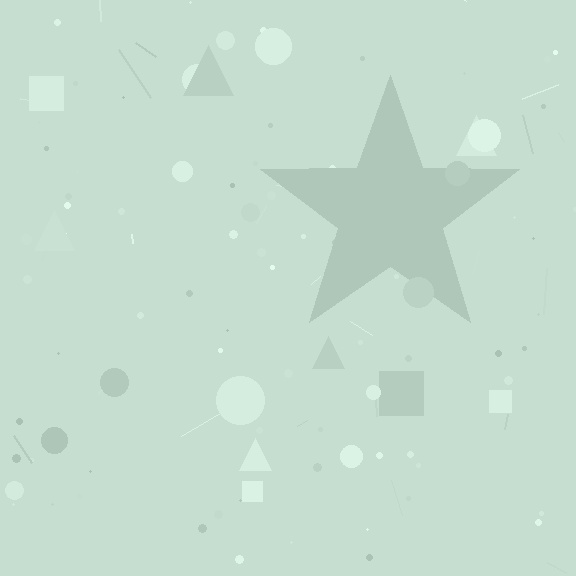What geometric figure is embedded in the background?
A star is embedded in the background.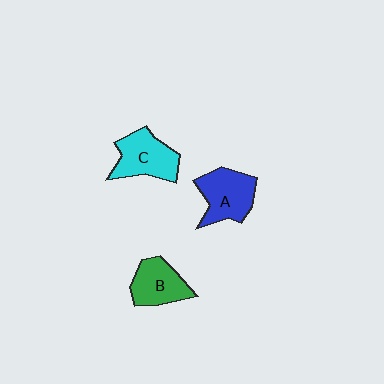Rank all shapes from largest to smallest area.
From largest to smallest: A (blue), C (cyan), B (green).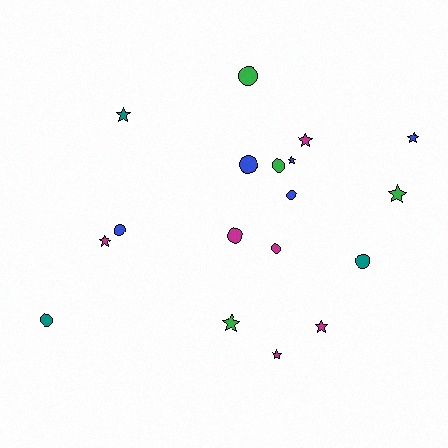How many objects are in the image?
There are 18 objects.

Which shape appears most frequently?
Circle, with 9 objects.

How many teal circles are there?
There are 2 teal circles.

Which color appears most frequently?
Magenta, with 6 objects.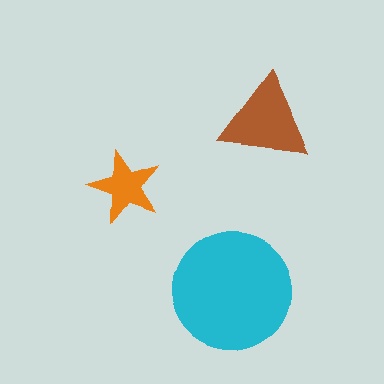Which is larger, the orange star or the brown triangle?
The brown triangle.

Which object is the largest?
The cyan circle.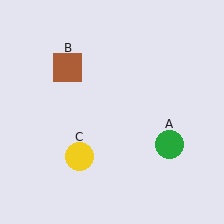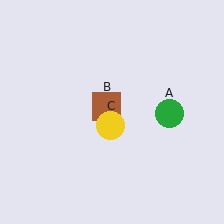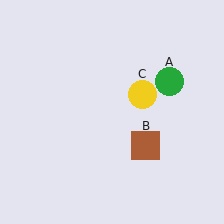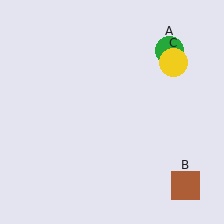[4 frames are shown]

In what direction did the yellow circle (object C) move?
The yellow circle (object C) moved up and to the right.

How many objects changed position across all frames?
3 objects changed position: green circle (object A), brown square (object B), yellow circle (object C).